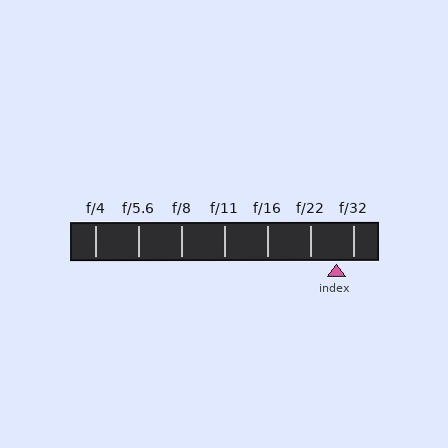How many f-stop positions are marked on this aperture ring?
There are 7 f-stop positions marked.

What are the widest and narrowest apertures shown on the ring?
The widest aperture shown is f/4 and the narrowest is f/32.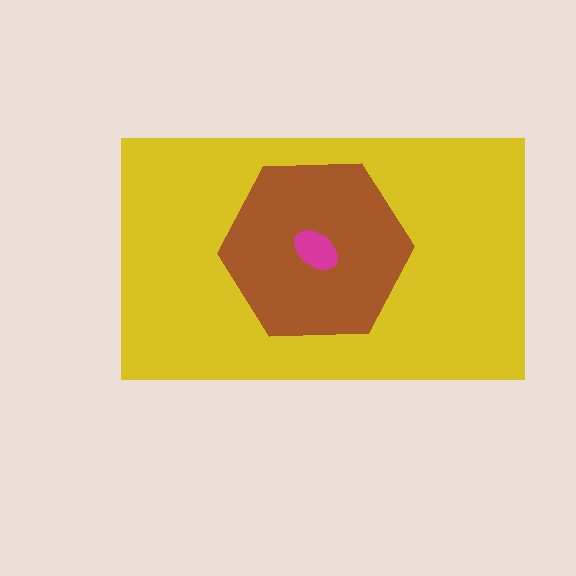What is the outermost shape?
The yellow rectangle.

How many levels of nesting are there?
3.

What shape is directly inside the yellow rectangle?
The brown hexagon.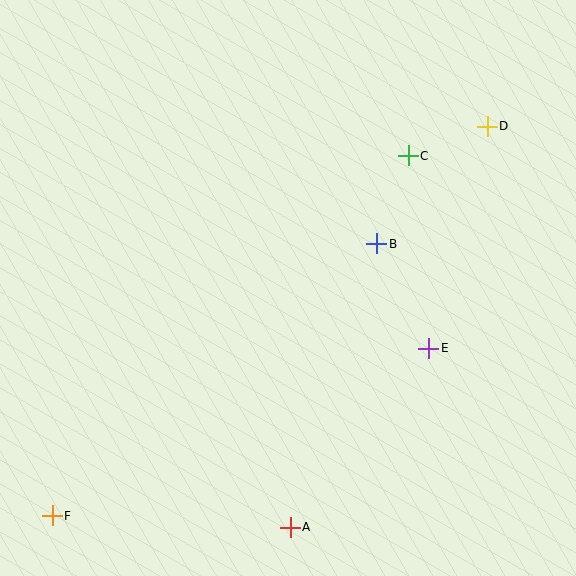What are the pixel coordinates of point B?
Point B is at (377, 244).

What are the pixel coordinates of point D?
Point D is at (487, 126).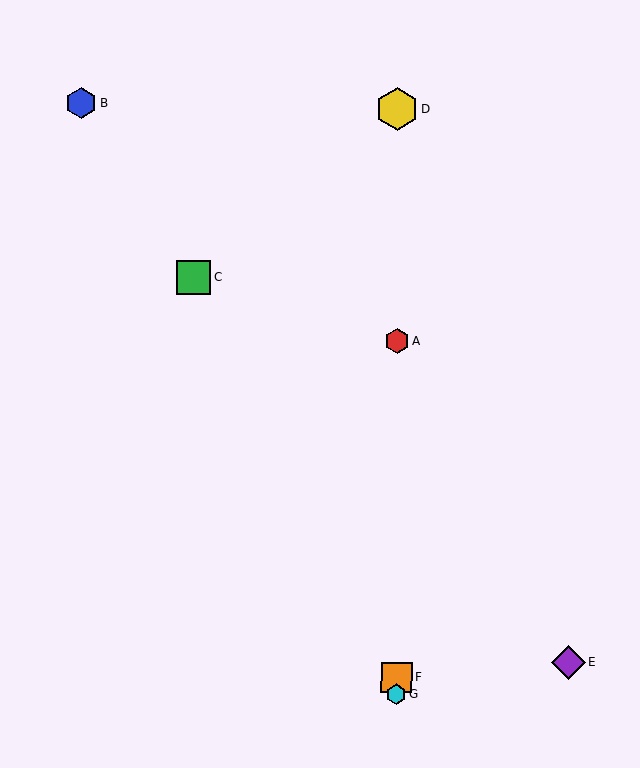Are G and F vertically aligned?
Yes, both are at x≈397.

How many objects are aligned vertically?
4 objects (A, D, F, G) are aligned vertically.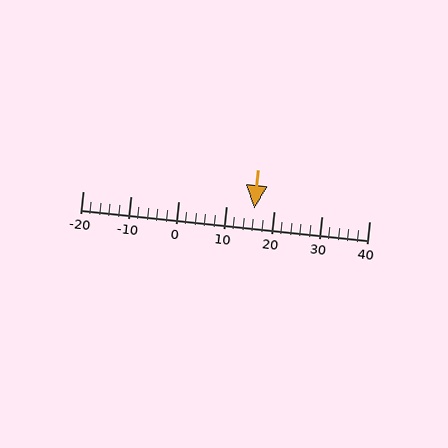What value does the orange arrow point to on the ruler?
The orange arrow points to approximately 16.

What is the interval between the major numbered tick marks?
The major tick marks are spaced 10 units apart.